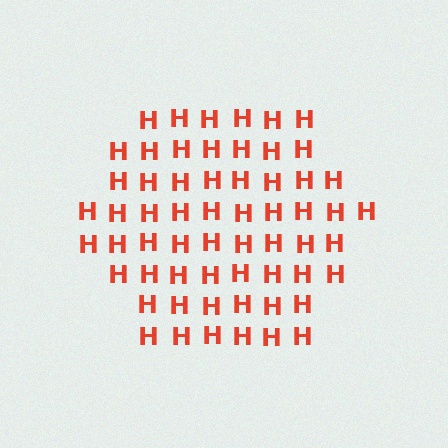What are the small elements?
The small elements are letter H's.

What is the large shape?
The large shape is a hexagon.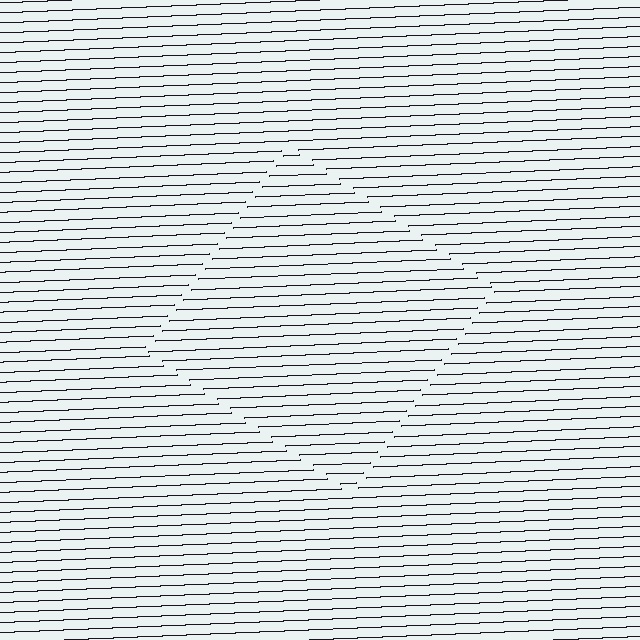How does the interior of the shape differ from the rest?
The interior of the shape contains the same grating, shifted by half a period — the contour is defined by the phase discontinuity where line-ends from the inner and outer gratings abut.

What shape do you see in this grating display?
An illusory square. The interior of the shape contains the same grating, shifted by half a period — the contour is defined by the phase discontinuity where line-ends from the inner and outer gratings abut.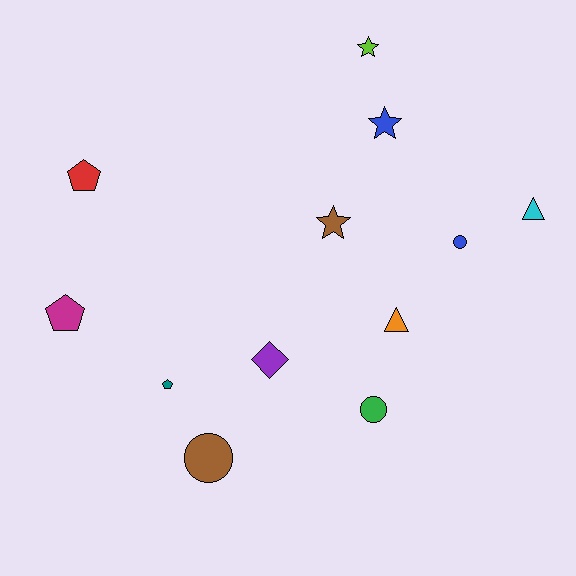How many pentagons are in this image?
There are 3 pentagons.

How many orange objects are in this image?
There is 1 orange object.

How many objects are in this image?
There are 12 objects.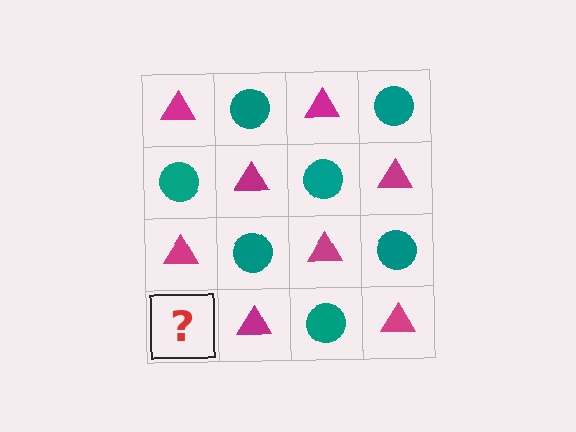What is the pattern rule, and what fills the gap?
The rule is that it alternates magenta triangle and teal circle in a checkerboard pattern. The gap should be filled with a teal circle.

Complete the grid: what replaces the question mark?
The question mark should be replaced with a teal circle.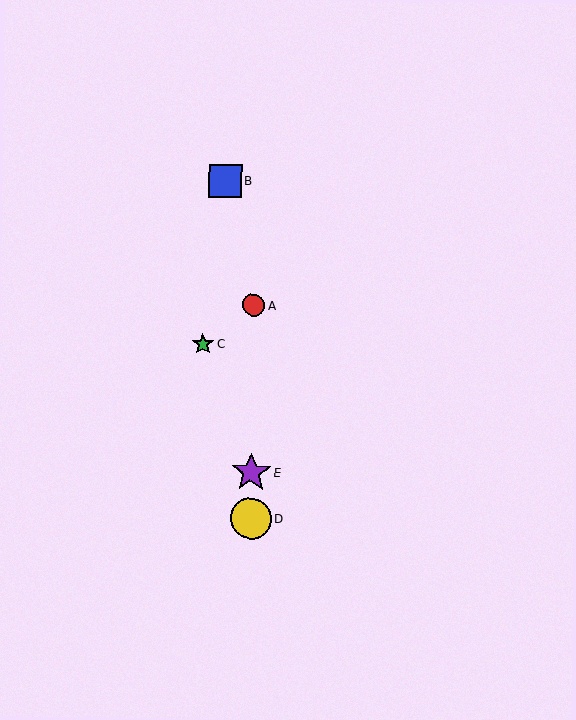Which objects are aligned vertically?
Objects A, D, E are aligned vertically.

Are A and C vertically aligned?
No, A is at x≈253 and C is at x≈203.